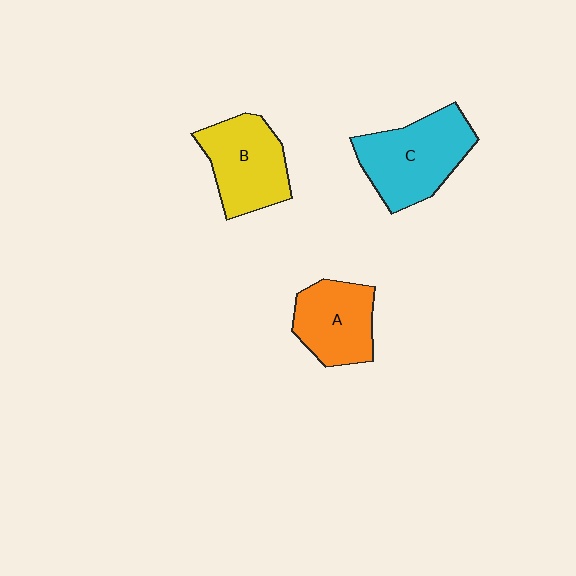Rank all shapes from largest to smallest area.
From largest to smallest: C (cyan), B (yellow), A (orange).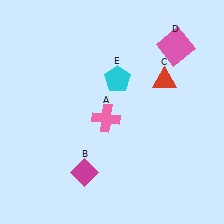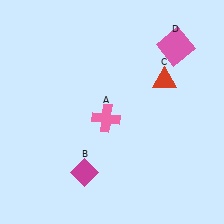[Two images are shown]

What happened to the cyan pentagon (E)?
The cyan pentagon (E) was removed in Image 2. It was in the top-right area of Image 1.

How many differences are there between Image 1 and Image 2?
There is 1 difference between the two images.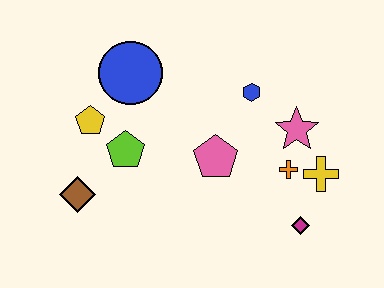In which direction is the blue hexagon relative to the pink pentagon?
The blue hexagon is above the pink pentagon.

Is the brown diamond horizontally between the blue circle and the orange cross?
No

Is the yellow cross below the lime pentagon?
Yes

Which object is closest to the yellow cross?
The orange cross is closest to the yellow cross.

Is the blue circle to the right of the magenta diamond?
No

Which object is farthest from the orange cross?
The brown diamond is farthest from the orange cross.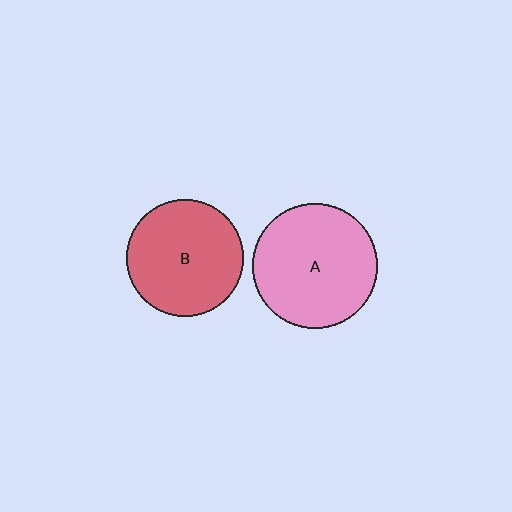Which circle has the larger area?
Circle A (pink).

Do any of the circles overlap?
No, none of the circles overlap.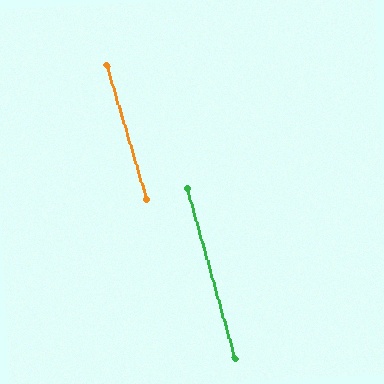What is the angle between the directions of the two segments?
Approximately 1 degree.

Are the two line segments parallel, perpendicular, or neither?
Parallel — their directions differ by only 0.9°.